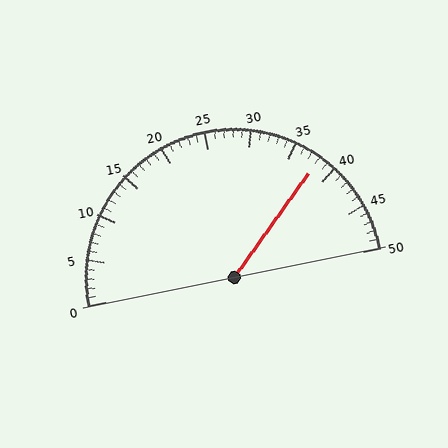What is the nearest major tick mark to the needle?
The nearest major tick mark is 40.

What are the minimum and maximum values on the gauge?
The gauge ranges from 0 to 50.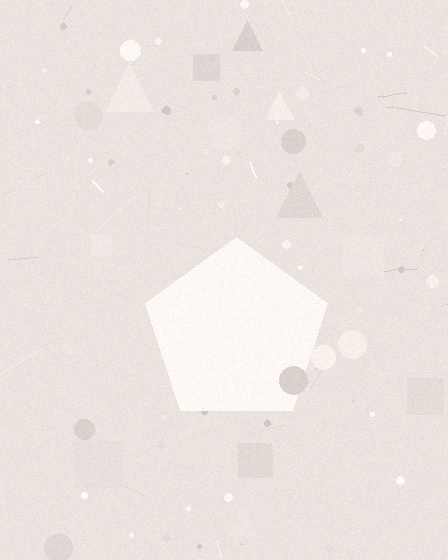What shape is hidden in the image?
A pentagon is hidden in the image.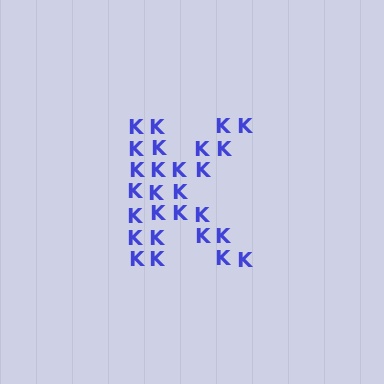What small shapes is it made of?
It is made of small letter K's.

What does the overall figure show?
The overall figure shows the letter K.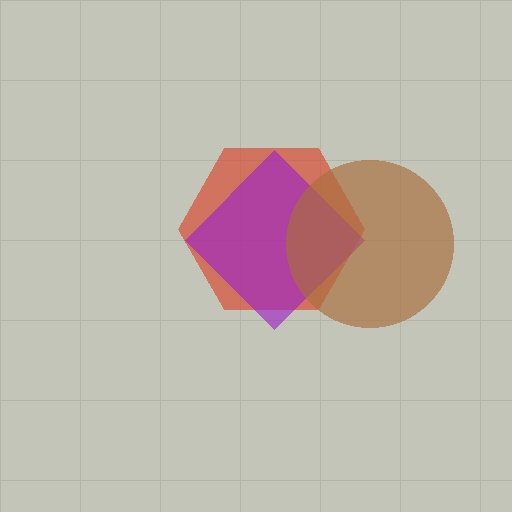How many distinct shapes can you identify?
There are 3 distinct shapes: a red hexagon, a purple diamond, a brown circle.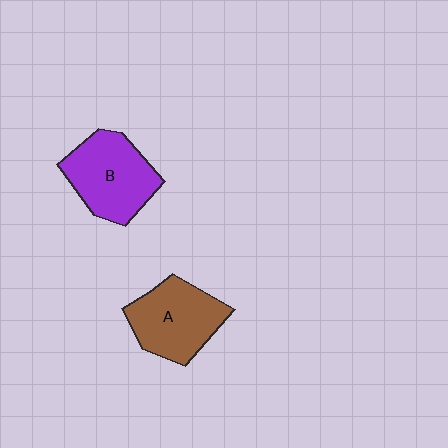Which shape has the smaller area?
Shape A (brown).